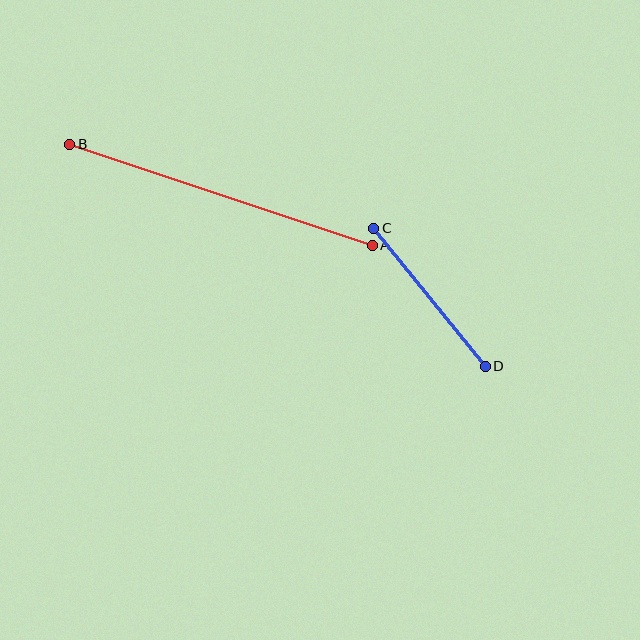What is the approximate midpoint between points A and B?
The midpoint is at approximately (221, 195) pixels.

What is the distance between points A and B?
The distance is approximately 319 pixels.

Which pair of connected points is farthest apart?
Points A and B are farthest apart.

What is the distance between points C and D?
The distance is approximately 177 pixels.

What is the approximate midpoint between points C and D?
The midpoint is at approximately (429, 297) pixels.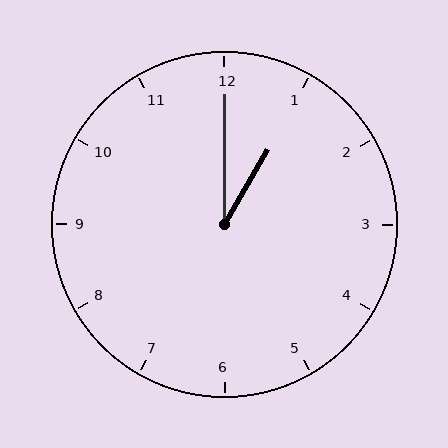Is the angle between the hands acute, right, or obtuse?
It is acute.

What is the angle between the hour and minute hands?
Approximately 30 degrees.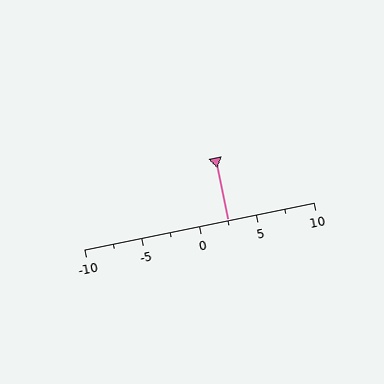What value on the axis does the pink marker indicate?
The marker indicates approximately 2.5.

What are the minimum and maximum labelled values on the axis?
The axis runs from -10 to 10.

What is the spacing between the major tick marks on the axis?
The major ticks are spaced 5 apart.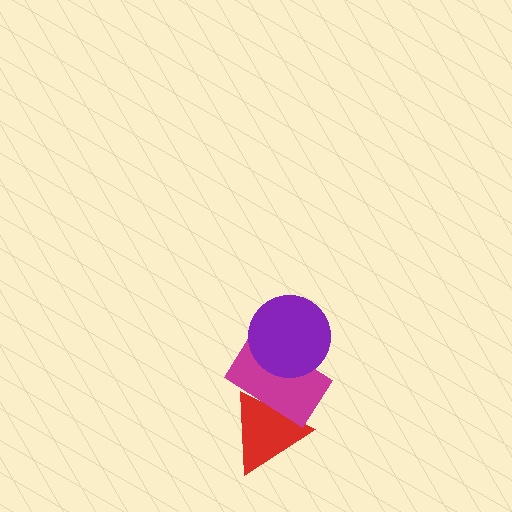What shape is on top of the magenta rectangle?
The purple circle is on top of the magenta rectangle.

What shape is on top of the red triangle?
The magenta rectangle is on top of the red triangle.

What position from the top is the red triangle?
The red triangle is 3rd from the top.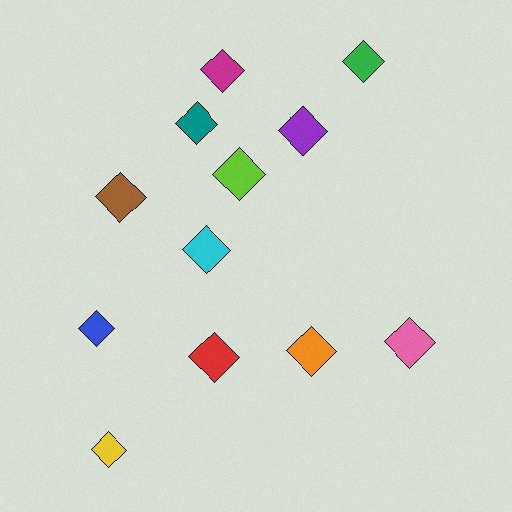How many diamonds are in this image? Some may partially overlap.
There are 12 diamonds.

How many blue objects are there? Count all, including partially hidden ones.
There is 1 blue object.